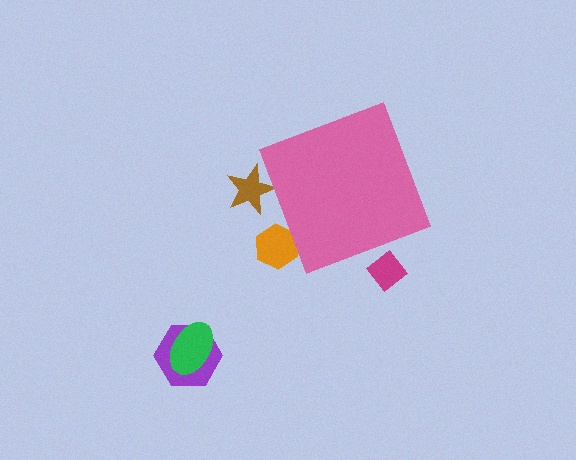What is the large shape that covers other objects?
A pink diamond.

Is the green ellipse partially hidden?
No, the green ellipse is fully visible.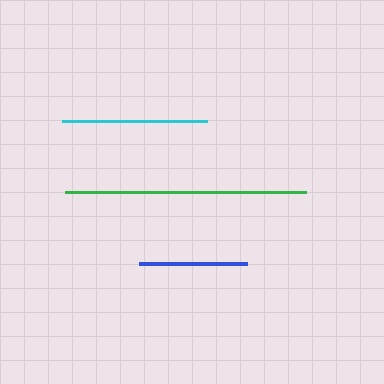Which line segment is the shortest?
The blue line is the shortest at approximately 107 pixels.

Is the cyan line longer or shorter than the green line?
The green line is longer than the cyan line.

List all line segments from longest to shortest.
From longest to shortest: green, cyan, blue.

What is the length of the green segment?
The green segment is approximately 241 pixels long.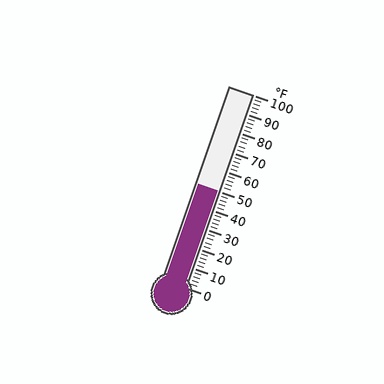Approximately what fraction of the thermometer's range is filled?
The thermometer is filled to approximately 50% of its range.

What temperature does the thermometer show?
The thermometer shows approximately 50°F.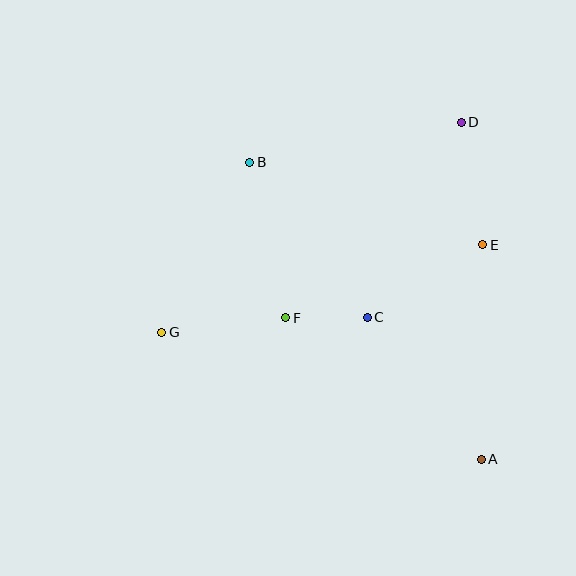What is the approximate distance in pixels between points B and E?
The distance between B and E is approximately 247 pixels.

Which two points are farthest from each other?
Points A and B are farthest from each other.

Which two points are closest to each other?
Points C and F are closest to each other.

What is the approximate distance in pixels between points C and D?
The distance between C and D is approximately 217 pixels.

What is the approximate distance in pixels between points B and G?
The distance between B and G is approximately 192 pixels.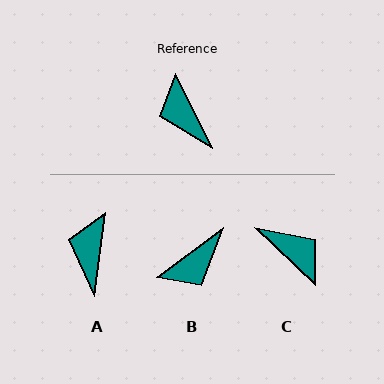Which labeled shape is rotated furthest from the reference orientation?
C, about 160 degrees away.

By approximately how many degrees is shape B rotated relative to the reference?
Approximately 100 degrees counter-clockwise.